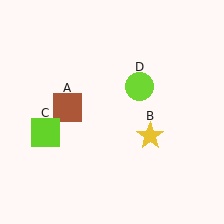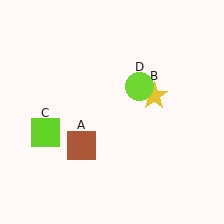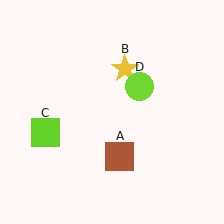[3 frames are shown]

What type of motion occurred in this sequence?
The brown square (object A), yellow star (object B) rotated counterclockwise around the center of the scene.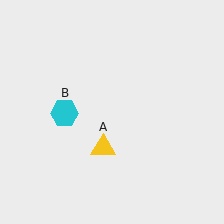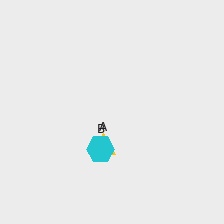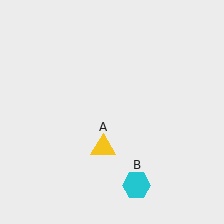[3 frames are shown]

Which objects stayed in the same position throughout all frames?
Yellow triangle (object A) remained stationary.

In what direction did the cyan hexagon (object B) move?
The cyan hexagon (object B) moved down and to the right.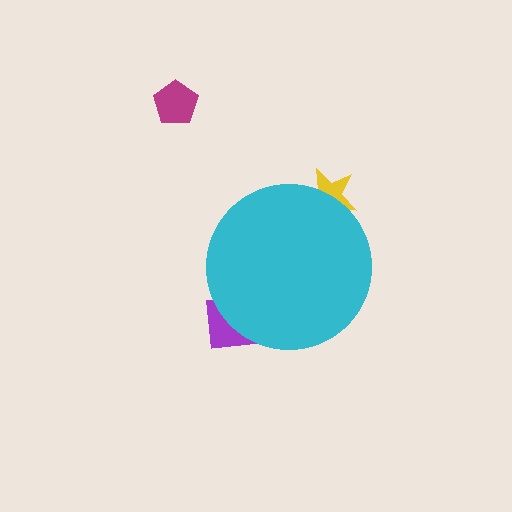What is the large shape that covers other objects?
A cyan circle.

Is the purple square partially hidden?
Yes, the purple square is partially hidden behind the cyan circle.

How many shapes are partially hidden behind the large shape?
2 shapes are partially hidden.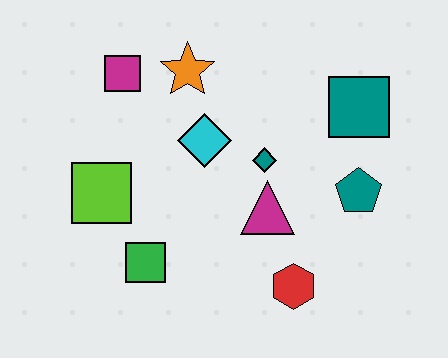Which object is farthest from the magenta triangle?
The magenta square is farthest from the magenta triangle.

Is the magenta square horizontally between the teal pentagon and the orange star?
No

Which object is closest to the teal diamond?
The magenta triangle is closest to the teal diamond.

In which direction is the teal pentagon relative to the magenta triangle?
The teal pentagon is to the right of the magenta triangle.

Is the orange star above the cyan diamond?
Yes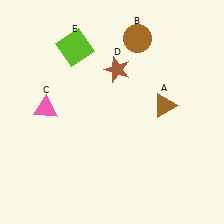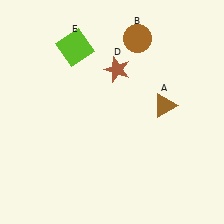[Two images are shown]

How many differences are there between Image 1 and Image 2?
There is 1 difference between the two images.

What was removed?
The pink triangle (C) was removed in Image 2.